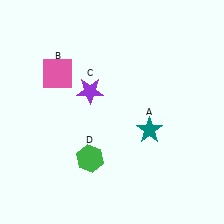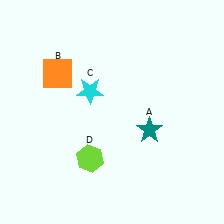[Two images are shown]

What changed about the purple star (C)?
In Image 1, C is purple. In Image 2, it changed to cyan.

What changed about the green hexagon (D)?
In Image 1, D is green. In Image 2, it changed to lime.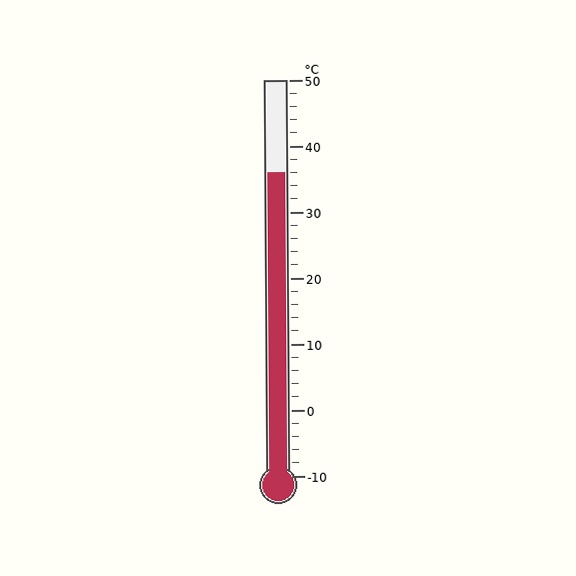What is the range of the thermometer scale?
The thermometer scale ranges from -10°C to 50°C.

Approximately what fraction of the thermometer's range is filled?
The thermometer is filled to approximately 75% of its range.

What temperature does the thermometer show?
The thermometer shows approximately 36°C.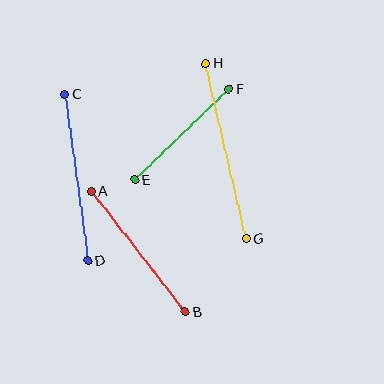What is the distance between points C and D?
The distance is approximately 168 pixels.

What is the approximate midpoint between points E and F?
The midpoint is at approximately (182, 135) pixels.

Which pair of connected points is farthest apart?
Points G and H are farthest apart.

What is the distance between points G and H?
The distance is approximately 179 pixels.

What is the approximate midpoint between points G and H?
The midpoint is at approximately (226, 151) pixels.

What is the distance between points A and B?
The distance is approximately 153 pixels.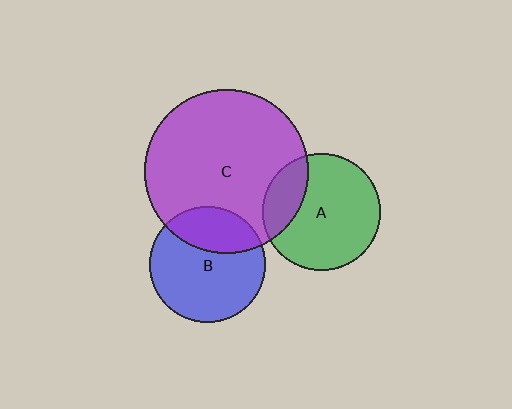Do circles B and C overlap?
Yes.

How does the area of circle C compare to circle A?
Approximately 2.0 times.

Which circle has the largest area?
Circle C (purple).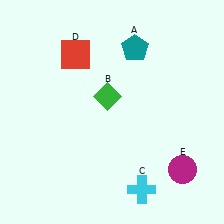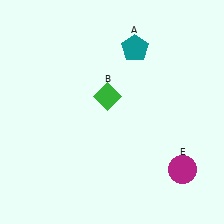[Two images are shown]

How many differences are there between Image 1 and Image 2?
There are 2 differences between the two images.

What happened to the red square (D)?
The red square (D) was removed in Image 2. It was in the top-left area of Image 1.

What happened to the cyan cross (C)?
The cyan cross (C) was removed in Image 2. It was in the bottom-right area of Image 1.